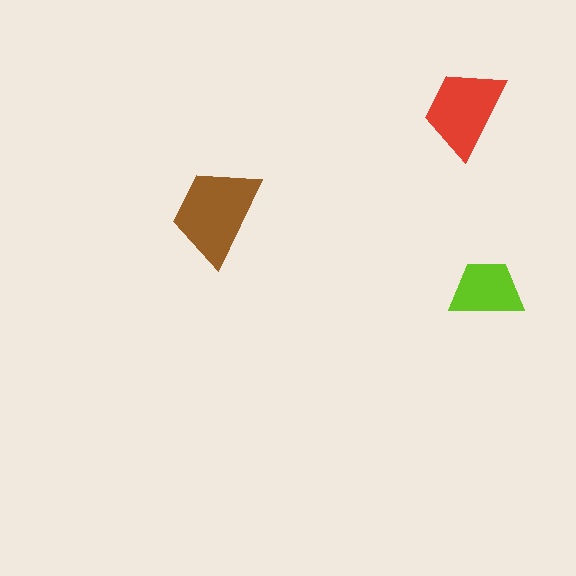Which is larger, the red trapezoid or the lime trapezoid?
The red one.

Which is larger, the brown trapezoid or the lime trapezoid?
The brown one.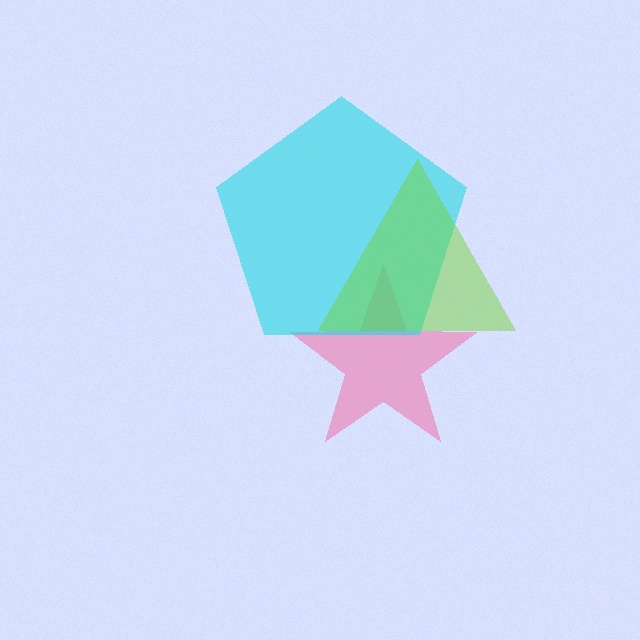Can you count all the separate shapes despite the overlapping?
Yes, there are 3 separate shapes.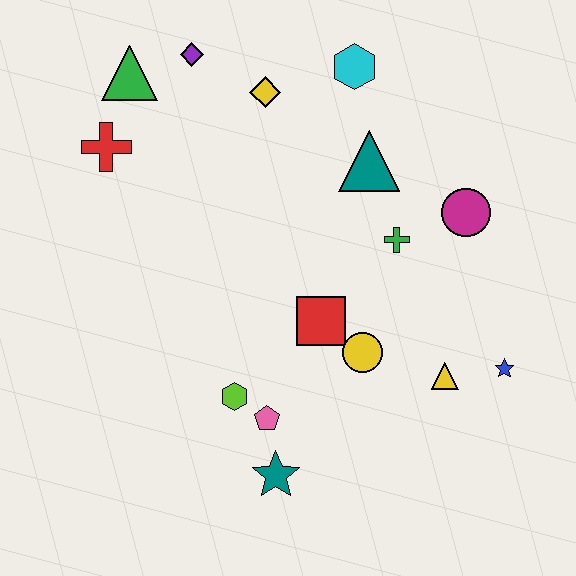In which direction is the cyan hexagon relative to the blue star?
The cyan hexagon is above the blue star.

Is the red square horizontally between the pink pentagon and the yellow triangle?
Yes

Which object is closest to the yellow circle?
The red square is closest to the yellow circle.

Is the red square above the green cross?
No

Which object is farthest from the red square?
The green triangle is farthest from the red square.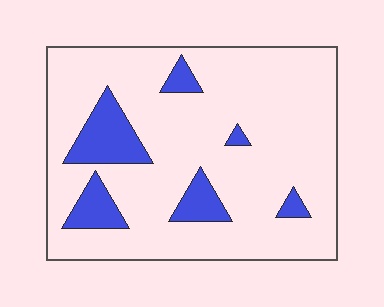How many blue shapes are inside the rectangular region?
6.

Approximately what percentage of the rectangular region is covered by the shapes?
Approximately 15%.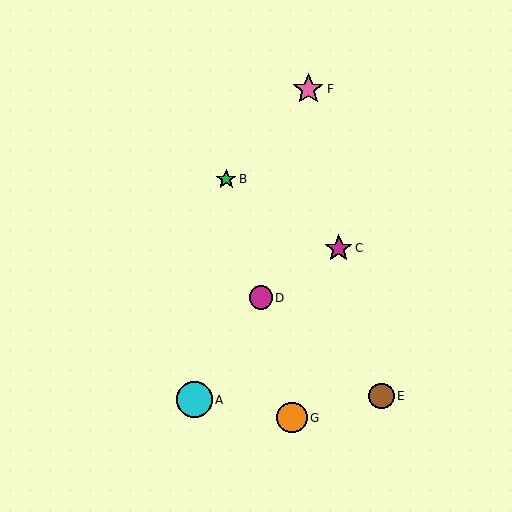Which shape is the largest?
The cyan circle (labeled A) is the largest.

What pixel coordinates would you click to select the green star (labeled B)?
Click at (226, 179) to select the green star B.